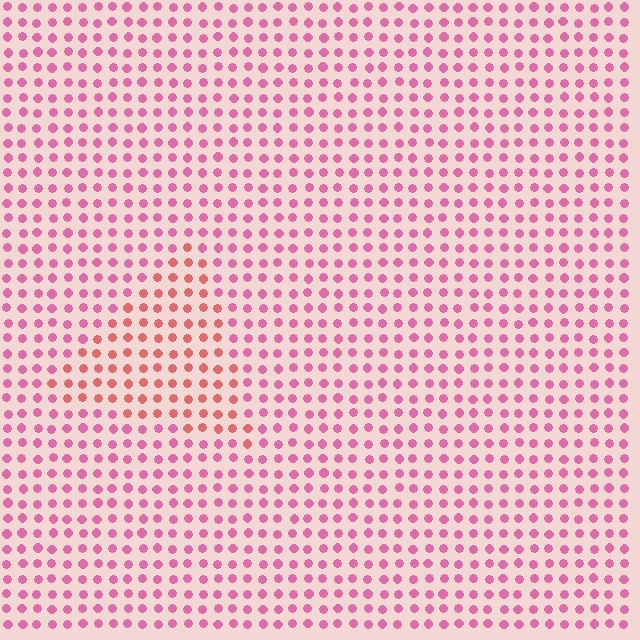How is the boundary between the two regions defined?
The boundary is defined purely by a slight shift in hue (about 32 degrees). Spacing, size, and orientation are identical on both sides.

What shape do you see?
I see a triangle.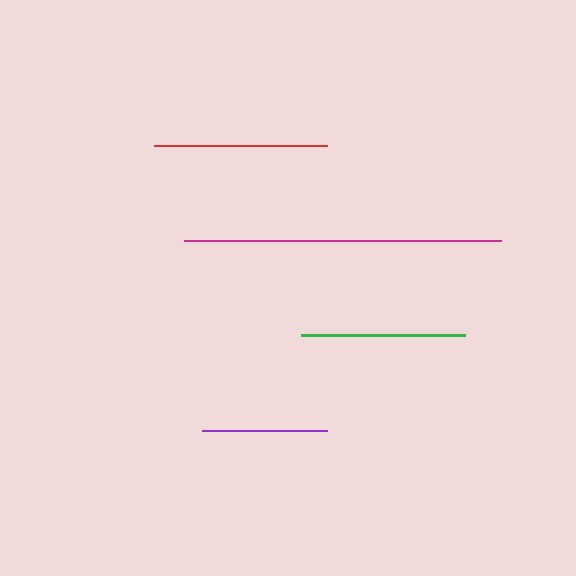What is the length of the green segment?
The green segment is approximately 163 pixels long.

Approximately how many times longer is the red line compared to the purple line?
The red line is approximately 1.4 times the length of the purple line.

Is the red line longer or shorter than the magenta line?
The magenta line is longer than the red line.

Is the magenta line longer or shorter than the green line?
The magenta line is longer than the green line.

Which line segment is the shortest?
The purple line is the shortest at approximately 125 pixels.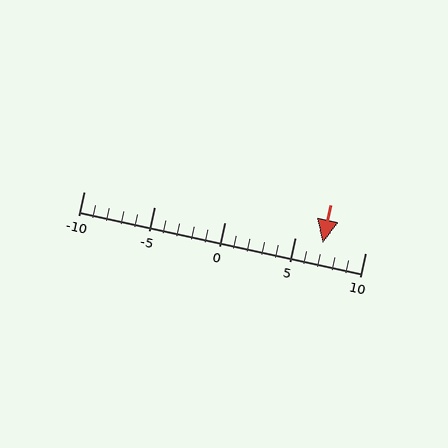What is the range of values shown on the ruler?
The ruler shows values from -10 to 10.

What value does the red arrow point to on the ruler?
The red arrow points to approximately 7.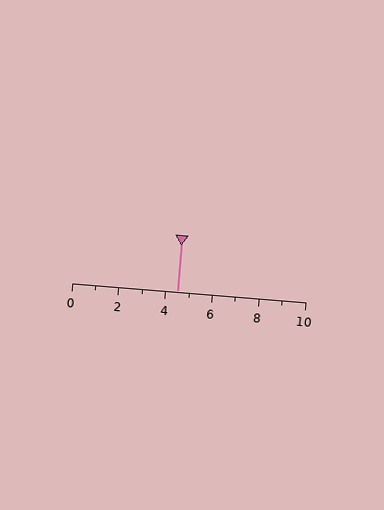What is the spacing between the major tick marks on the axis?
The major ticks are spaced 2 apart.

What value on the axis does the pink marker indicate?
The marker indicates approximately 4.5.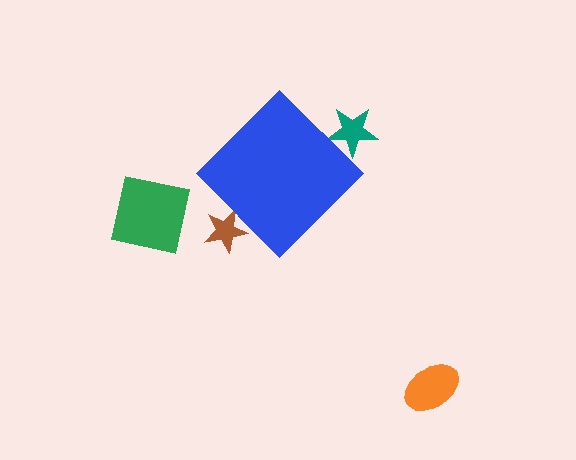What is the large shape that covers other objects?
A blue diamond.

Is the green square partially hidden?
No, the green square is fully visible.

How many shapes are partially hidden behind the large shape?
2 shapes are partially hidden.